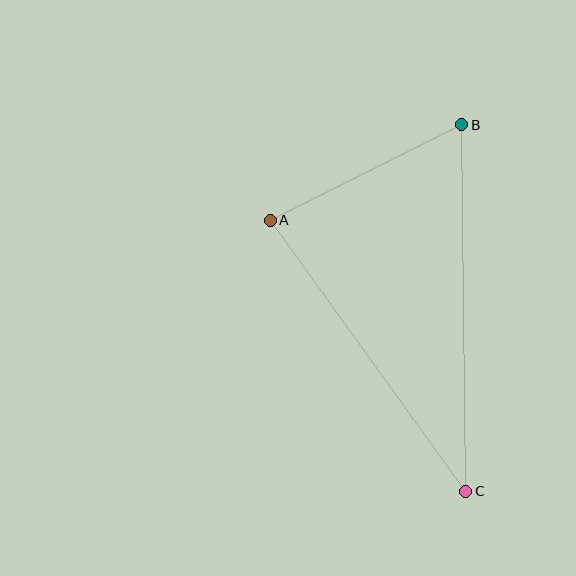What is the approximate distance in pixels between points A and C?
The distance between A and C is approximately 334 pixels.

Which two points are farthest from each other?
Points B and C are farthest from each other.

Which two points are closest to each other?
Points A and B are closest to each other.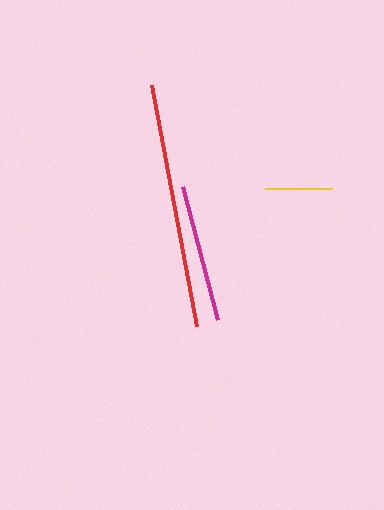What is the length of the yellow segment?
The yellow segment is approximately 67 pixels long.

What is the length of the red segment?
The red segment is approximately 245 pixels long.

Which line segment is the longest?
The red line is the longest at approximately 245 pixels.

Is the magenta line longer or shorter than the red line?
The red line is longer than the magenta line.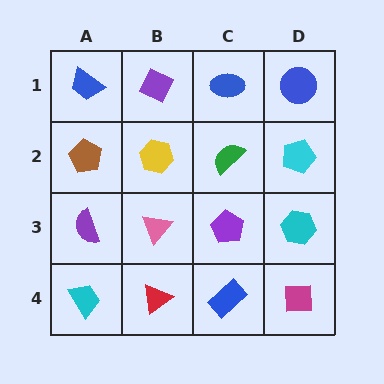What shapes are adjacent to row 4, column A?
A purple semicircle (row 3, column A), a red triangle (row 4, column B).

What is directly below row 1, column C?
A green semicircle.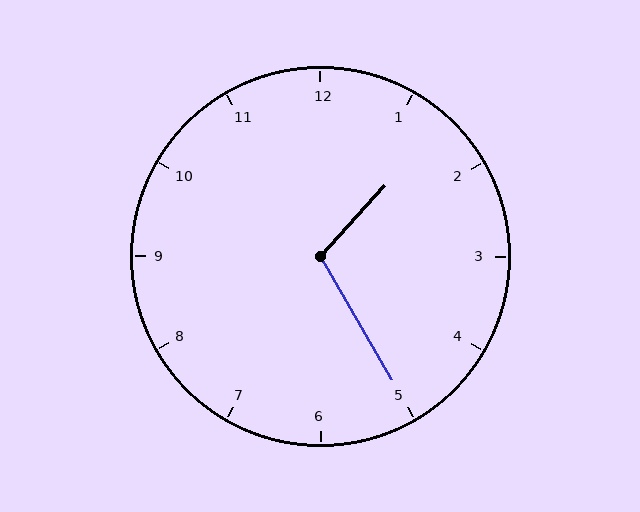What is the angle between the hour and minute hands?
Approximately 108 degrees.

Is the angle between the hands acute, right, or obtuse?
It is obtuse.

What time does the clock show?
1:25.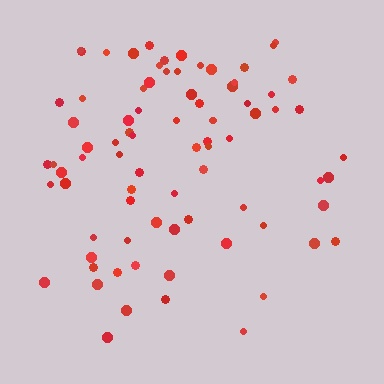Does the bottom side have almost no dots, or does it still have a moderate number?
Still a moderate number, just noticeably fewer than the top.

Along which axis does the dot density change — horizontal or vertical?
Vertical.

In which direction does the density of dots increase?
From bottom to top, with the top side densest.